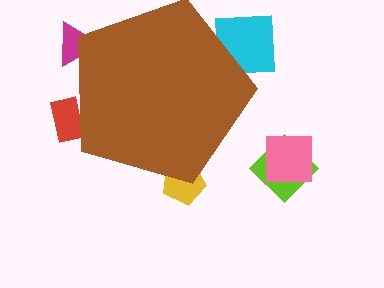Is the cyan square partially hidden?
Yes, the cyan square is partially hidden behind the brown pentagon.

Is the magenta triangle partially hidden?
Yes, the magenta triangle is partially hidden behind the brown pentagon.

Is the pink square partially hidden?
No, the pink square is fully visible.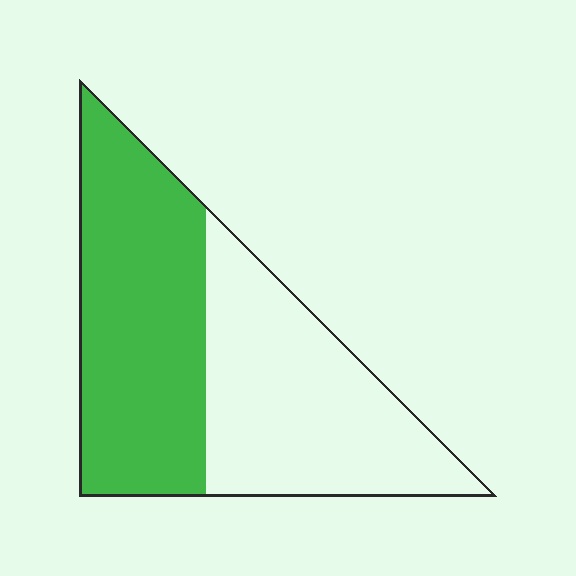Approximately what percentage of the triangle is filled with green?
Approximately 50%.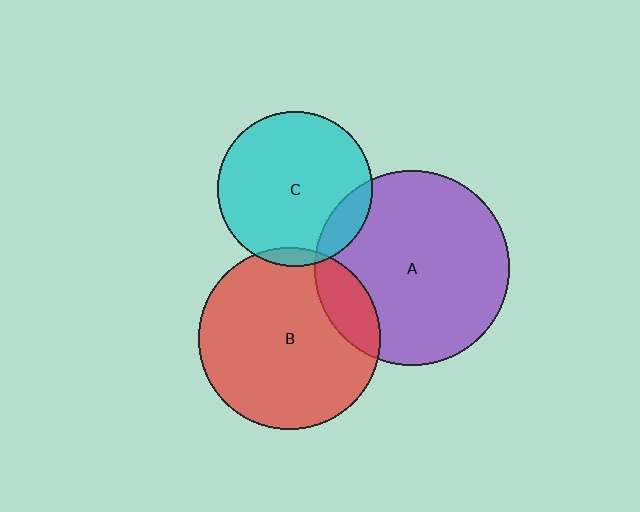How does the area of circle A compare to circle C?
Approximately 1.6 times.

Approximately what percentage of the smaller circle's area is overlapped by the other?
Approximately 15%.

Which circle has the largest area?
Circle A (purple).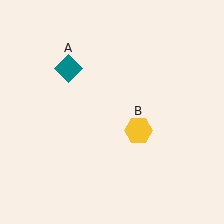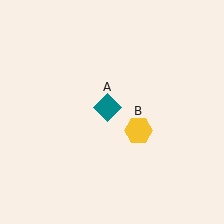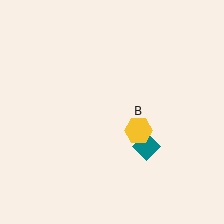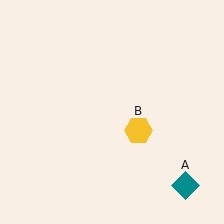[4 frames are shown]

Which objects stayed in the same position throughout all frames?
Yellow hexagon (object B) remained stationary.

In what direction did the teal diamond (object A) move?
The teal diamond (object A) moved down and to the right.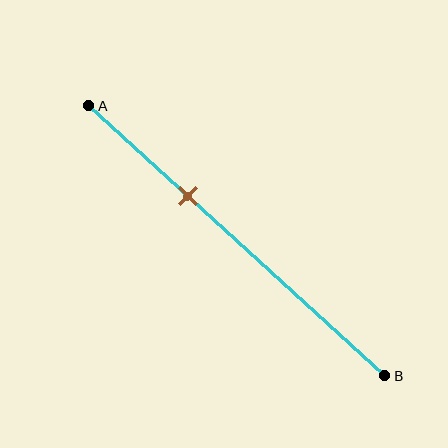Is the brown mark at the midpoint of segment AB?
No, the mark is at about 35% from A, not at the 50% midpoint.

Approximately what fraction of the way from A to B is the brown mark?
The brown mark is approximately 35% of the way from A to B.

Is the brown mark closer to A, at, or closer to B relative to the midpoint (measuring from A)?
The brown mark is closer to point A than the midpoint of segment AB.